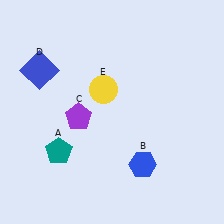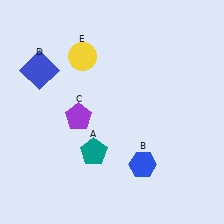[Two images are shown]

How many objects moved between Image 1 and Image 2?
2 objects moved between the two images.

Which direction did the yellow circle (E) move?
The yellow circle (E) moved up.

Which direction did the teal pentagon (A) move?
The teal pentagon (A) moved right.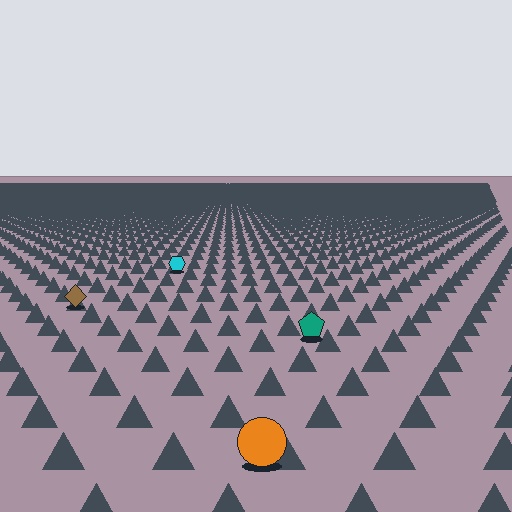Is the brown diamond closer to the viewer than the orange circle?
No. The orange circle is closer — you can tell from the texture gradient: the ground texture is coarser near it.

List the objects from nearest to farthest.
From nearest to farthest: the orange circle, the teal pentagon, the brown diamond, the cyan hexagon.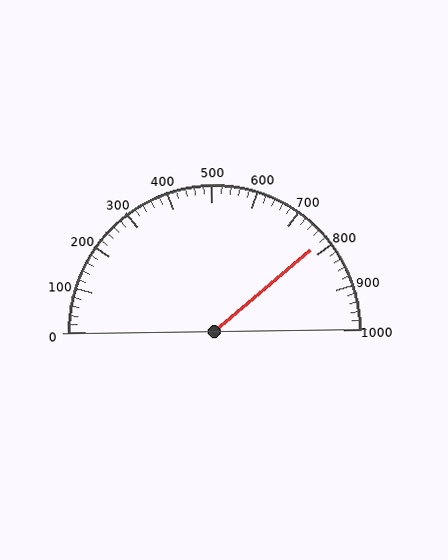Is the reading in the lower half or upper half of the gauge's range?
The reading is in the upper half of the range (0 to 1000).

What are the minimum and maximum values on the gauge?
The gauge ranges from 0 to 1000.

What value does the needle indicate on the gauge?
The needle indicates approximately 780.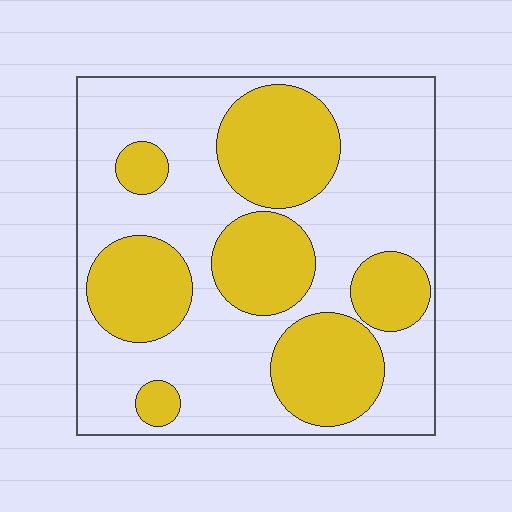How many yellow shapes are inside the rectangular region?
7.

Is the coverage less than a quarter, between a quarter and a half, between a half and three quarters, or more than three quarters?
Between a quarter and a half.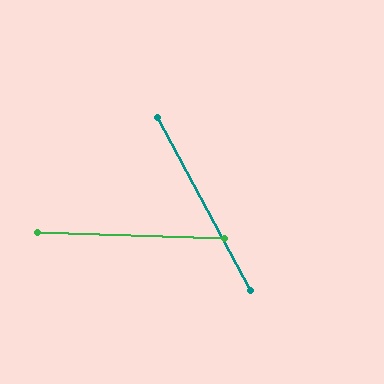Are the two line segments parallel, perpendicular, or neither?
Neither parallel nor perpendicular — they differ by about 60°.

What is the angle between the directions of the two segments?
Approximately 60 degrees.